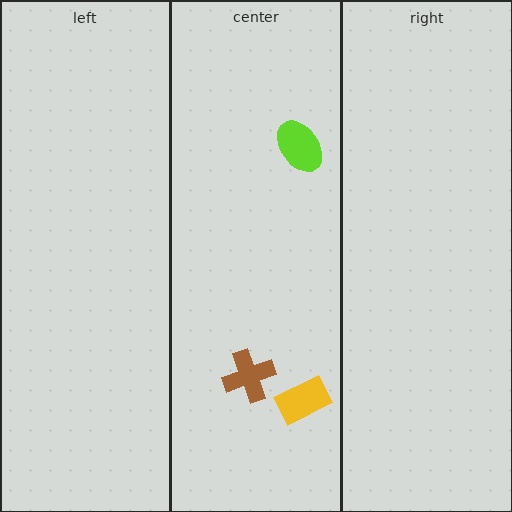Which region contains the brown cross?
The center region.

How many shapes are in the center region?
3.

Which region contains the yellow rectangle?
The center region.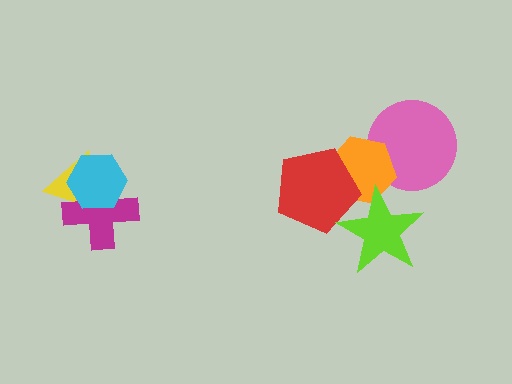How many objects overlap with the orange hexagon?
3 objects overlap with the orange hexagon.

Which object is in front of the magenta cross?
The cyan hexagon is in front of the magenta cross.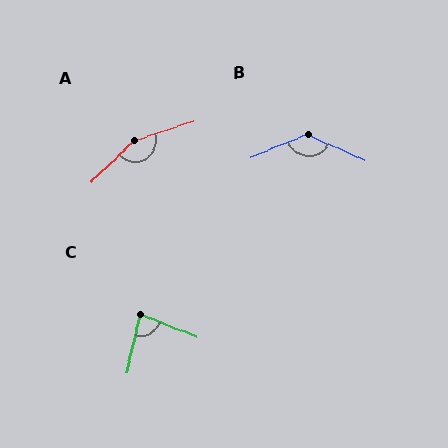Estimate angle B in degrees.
Approximately 134 degrees.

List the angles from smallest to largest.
C (81°), B (134°), A (154°).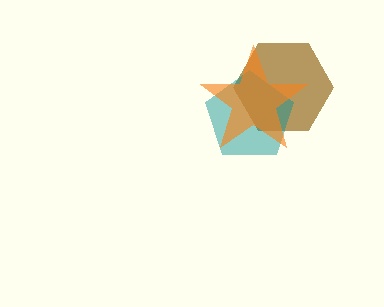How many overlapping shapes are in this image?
There are 3 overlapping shapes in the image.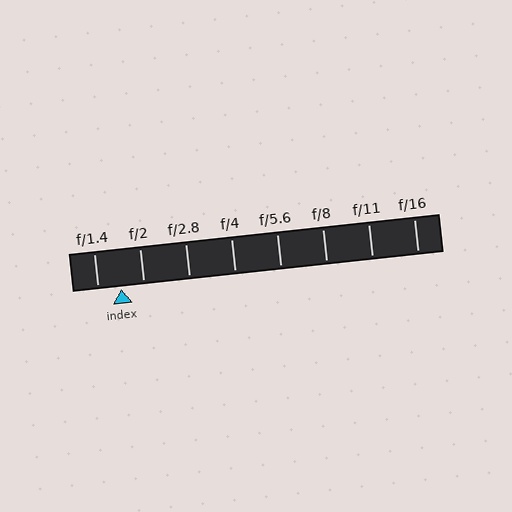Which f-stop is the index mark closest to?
The index mark is closest to f/2.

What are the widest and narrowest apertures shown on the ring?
The widest aperture shown is f/1.4 and the narrowest is f/16.